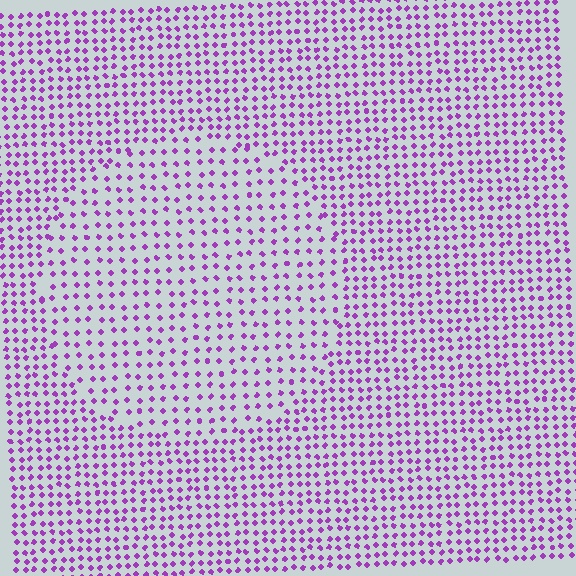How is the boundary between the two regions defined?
The boundary is defined by a change in element density (approximately 1.6x ratio). All elements are the same color, size, and shape.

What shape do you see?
I see a circle.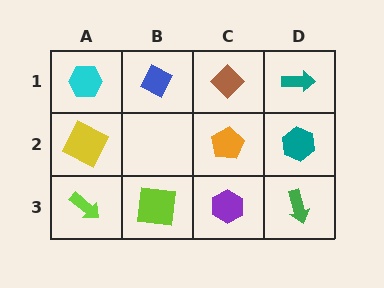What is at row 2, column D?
A teal hexagon.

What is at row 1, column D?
A teal arrow.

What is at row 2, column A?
A yellow square.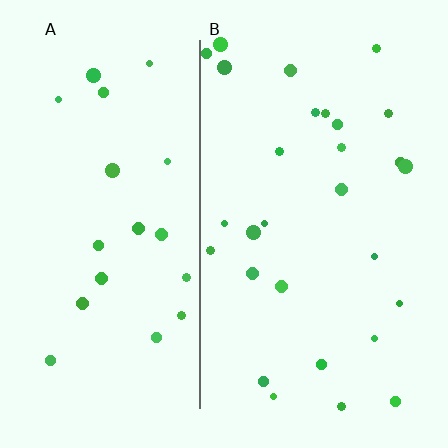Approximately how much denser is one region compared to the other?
Approximately 1.4× — region B over region A.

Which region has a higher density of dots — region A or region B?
B (the right).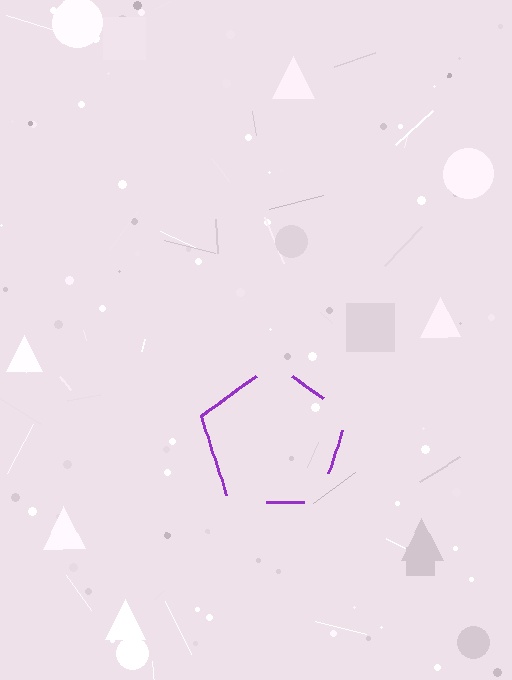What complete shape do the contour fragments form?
The contour fragments form a pentagon.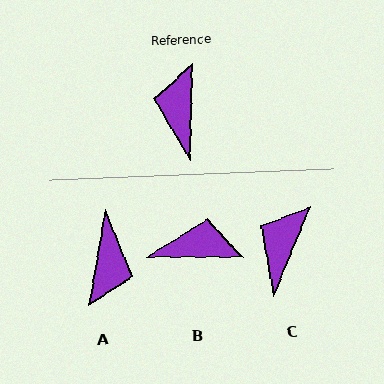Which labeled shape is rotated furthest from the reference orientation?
A, about 171 degrees away.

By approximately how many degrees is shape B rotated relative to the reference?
Approximately 89 degrees clockwise.